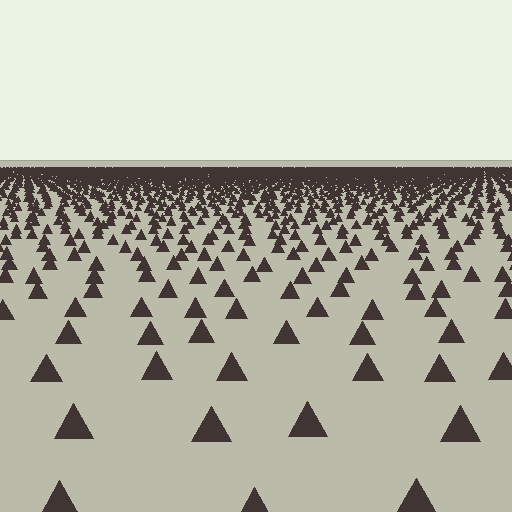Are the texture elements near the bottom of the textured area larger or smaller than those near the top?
Larger. Near the bottom, elements are closer to the viewer and appear at a bigger on-screen size.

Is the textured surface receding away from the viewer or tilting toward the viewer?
The surface is receding away from the viewer. Texture elements get smaller and denser toward the top.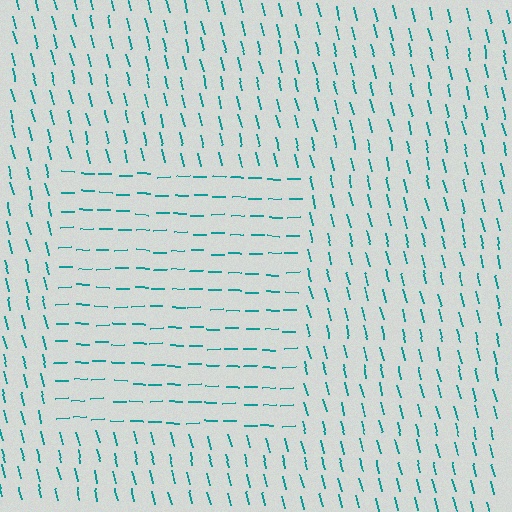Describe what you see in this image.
The image is filled with small teal line segments. A rectangle region in the image has lines oriented differently from the surrounding lines, creating a visible texture boundary.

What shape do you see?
I see a rectangle.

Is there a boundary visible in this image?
Yes, there is a texture boundary formed by a change in line orientation.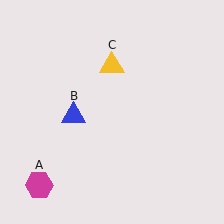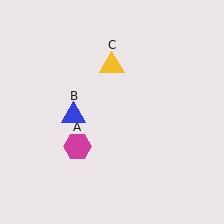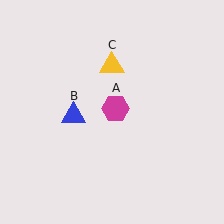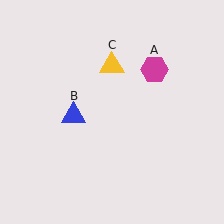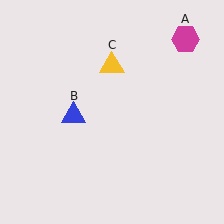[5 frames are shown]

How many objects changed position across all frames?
1 object changed position: magenta hexagon (object A).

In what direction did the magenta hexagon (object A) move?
The magenta hexagon (object A) moved up and to the right.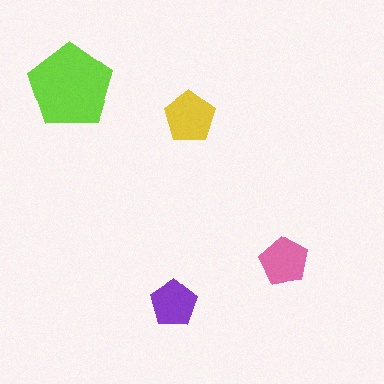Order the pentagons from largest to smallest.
the lime one, the yellow one, the pink one, the purple one.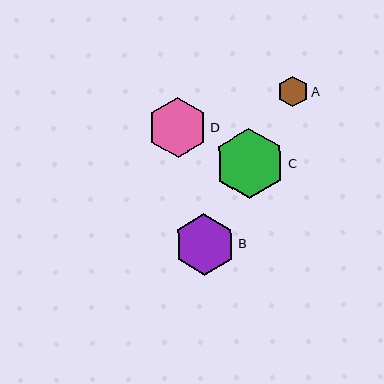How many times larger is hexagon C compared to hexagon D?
Hexagon C is approximately 1.2 times the size of hexagon D.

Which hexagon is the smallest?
Hexagon A is the smallest with a size of approximately 31 pixels.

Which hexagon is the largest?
Hexagon C is the largest with a size of approximately 69 pixels.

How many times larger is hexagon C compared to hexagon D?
Hexagon C is approximately 1.2 times the size of hexagon D.